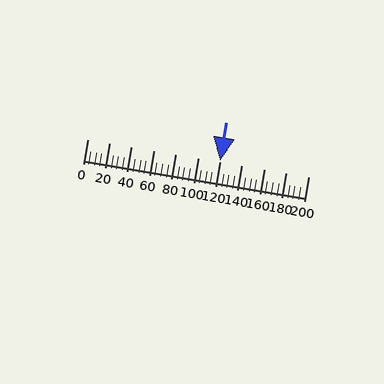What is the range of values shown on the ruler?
The ruler shows values from 0 to 200.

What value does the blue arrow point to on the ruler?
The blue arrow points to approximately 120.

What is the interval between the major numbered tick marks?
The major tick marks are spaced 20 units apart.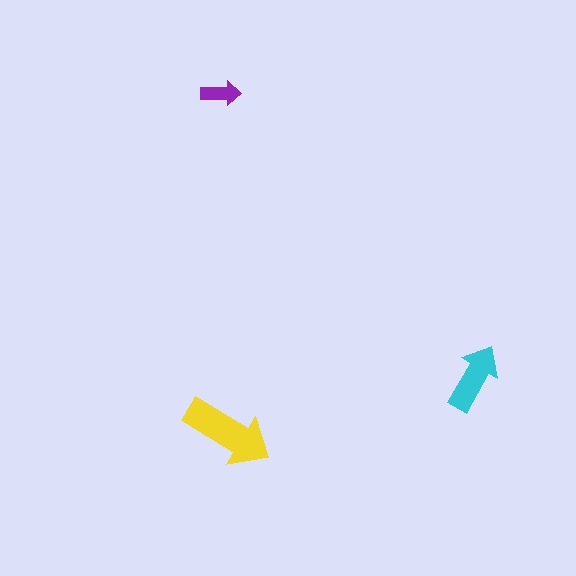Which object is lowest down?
The yellow arrow is bottommost.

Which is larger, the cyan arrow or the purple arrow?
The cyan one.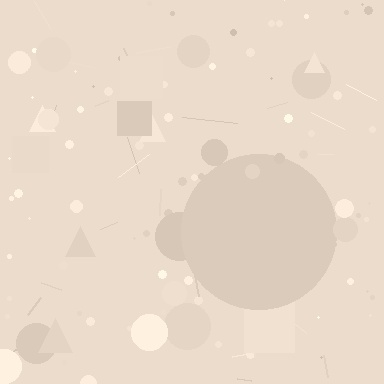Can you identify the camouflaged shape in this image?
The camouflaged shape is a circle.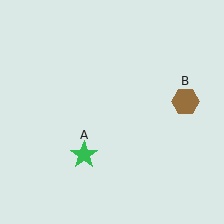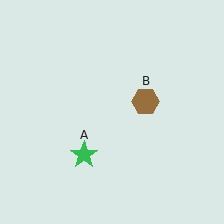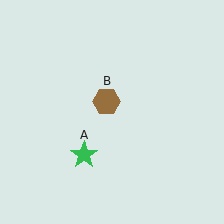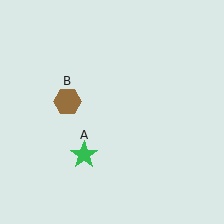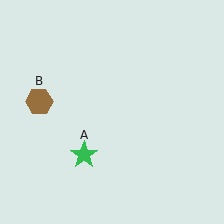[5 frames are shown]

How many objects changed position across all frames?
1 object changed position: brown hexagon (object B).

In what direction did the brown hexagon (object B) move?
The brown hexagon (object B) moved left.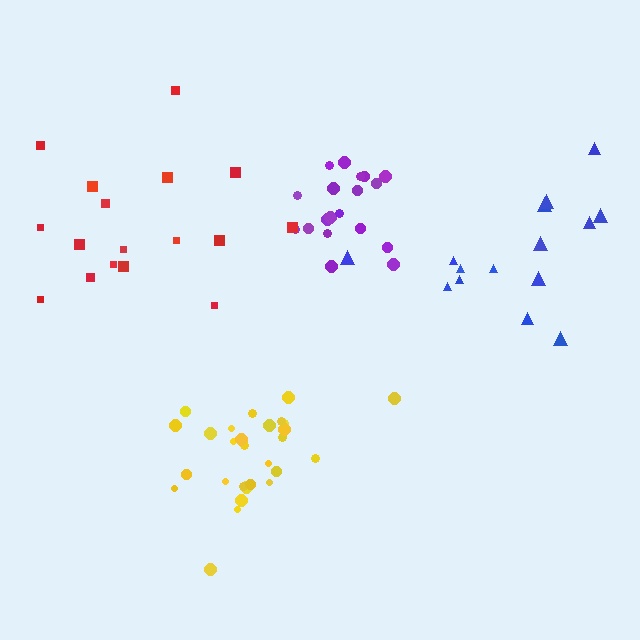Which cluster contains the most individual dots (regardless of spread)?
Yellow (29).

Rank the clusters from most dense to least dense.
purple, yellow, blue, red.